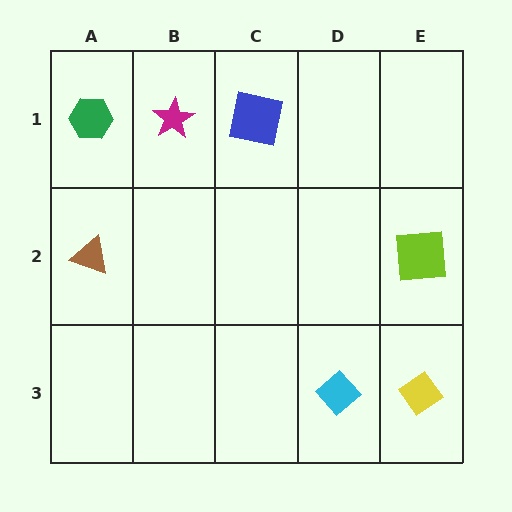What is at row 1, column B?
A magenta star.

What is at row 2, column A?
A brown triangle.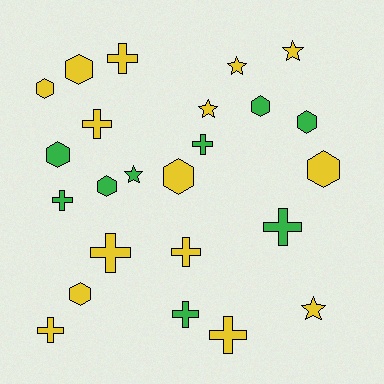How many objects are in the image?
There are 24 objects.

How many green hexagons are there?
There are 4 green hexagons.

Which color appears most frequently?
Yellow, with 15 objects.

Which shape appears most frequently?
Cross, with 10 objects.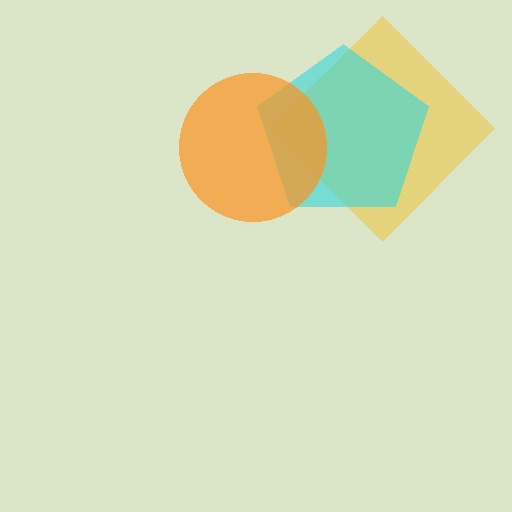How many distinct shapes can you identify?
There are 3 distinct shapes: a yellow diamond, a cyan pentagon, an orange circle.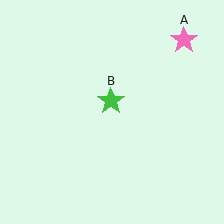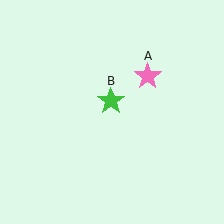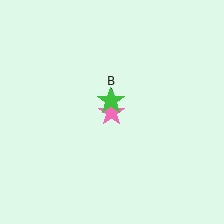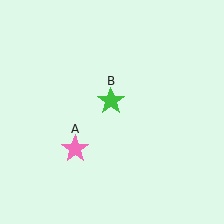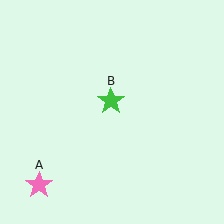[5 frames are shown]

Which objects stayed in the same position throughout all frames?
Green star (object B) remained stationary.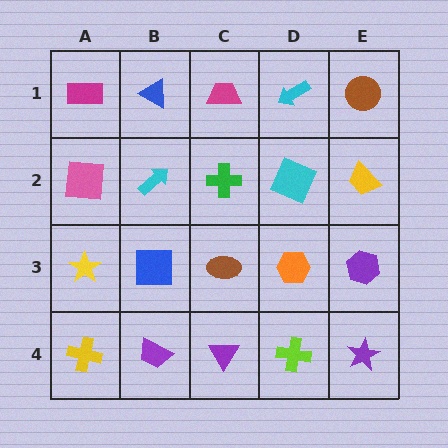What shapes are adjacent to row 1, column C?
A green cross (row 2, column C), a blue triangle (row 1, column B), a cyan arrow (row 1, column D).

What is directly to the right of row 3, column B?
A brown ellipse.